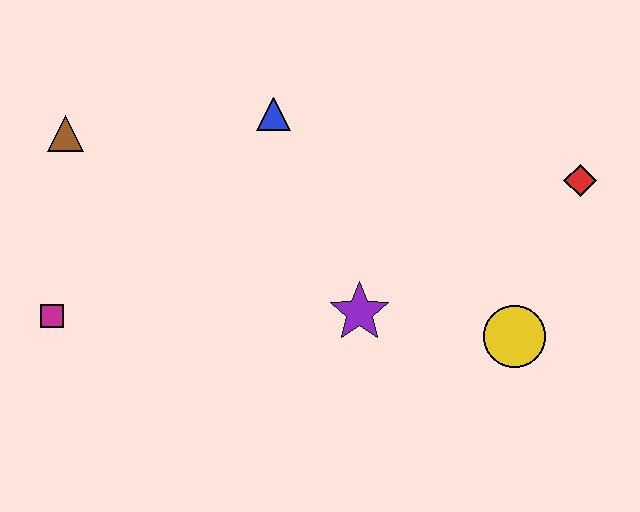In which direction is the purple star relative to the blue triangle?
The purple star is below the blue triangle.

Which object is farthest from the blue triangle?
The yellow circle is farthest from the blue triangle.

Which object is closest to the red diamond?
The yellow circle is closest to the red diamond.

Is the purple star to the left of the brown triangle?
No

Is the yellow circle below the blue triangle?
Yes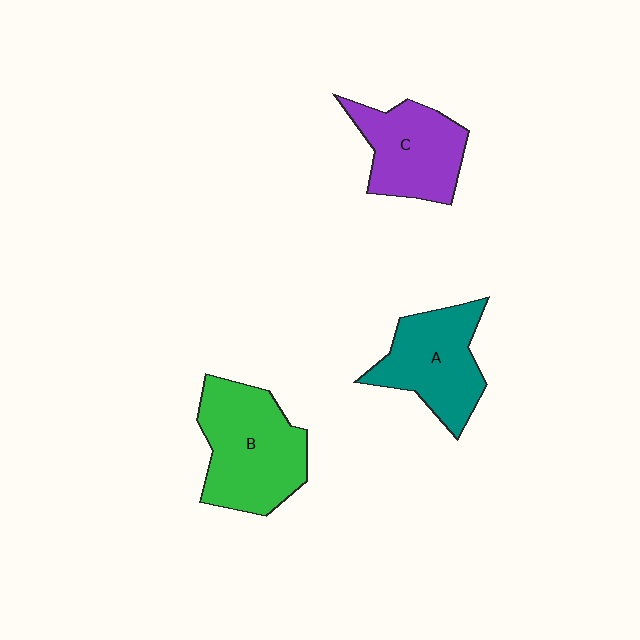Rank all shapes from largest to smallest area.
From largest to smallest: B (green), A (teal), C (purple).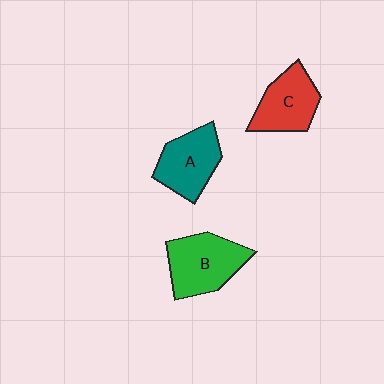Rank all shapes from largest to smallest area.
From largest to smallest: B (green), A (teal), C (red).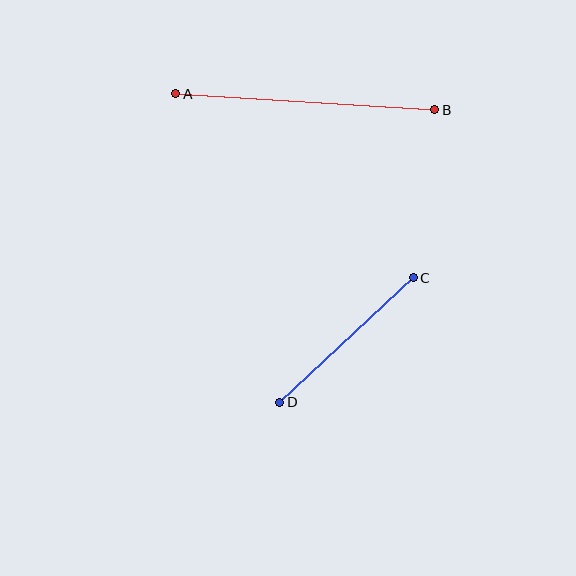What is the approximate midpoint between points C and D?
The midpoint is at approximately (346, 340) pixels.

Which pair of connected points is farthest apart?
Points A and B are farthest apart.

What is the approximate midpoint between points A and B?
The midpoint is at approximately (305, 102) pixels.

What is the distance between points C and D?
The distance is approximately 182 pixels.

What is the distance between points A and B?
The distance is approximately 260 pixels.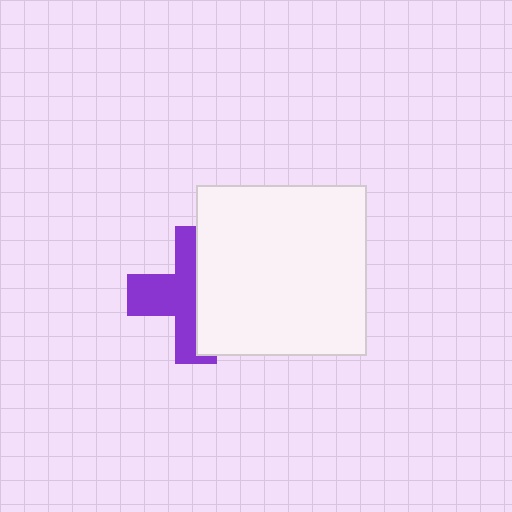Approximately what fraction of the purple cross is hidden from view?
Roughly 49% of the purple cross is hidden behind the white square.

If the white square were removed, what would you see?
You would see the complete purple cross.